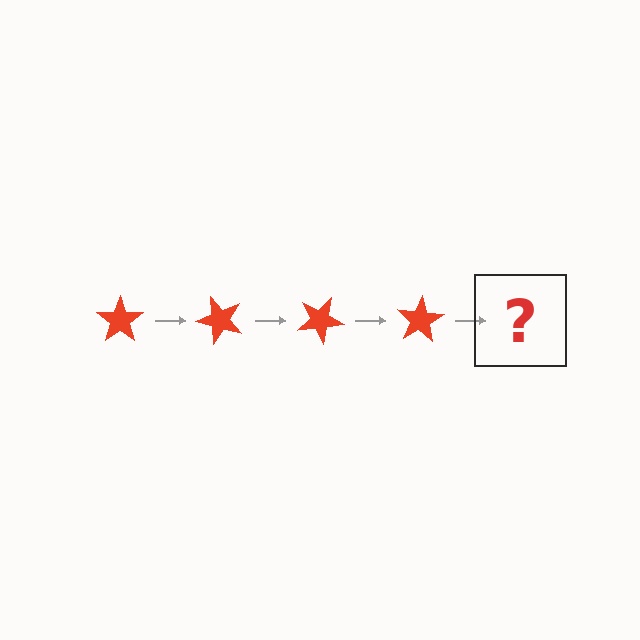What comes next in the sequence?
The next element should be a red star rotated 200 degrees.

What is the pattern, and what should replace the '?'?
The pattern is that the star rotates 50 degrees each step. The '?' should be a red star rotated 200 degrees.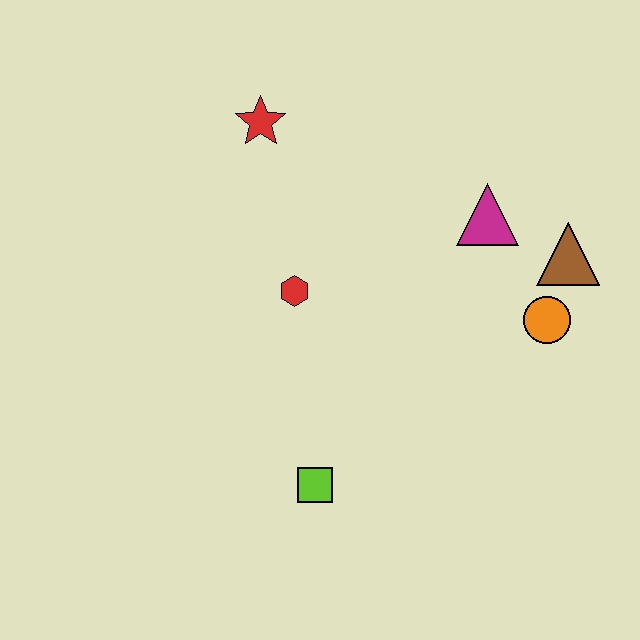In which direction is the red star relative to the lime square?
The red star is above the lime square.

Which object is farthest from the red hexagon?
The brown triangle is farthest from the red hexagon.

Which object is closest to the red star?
The red hexagon is closest to the red star.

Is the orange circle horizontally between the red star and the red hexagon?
No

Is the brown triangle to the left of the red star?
No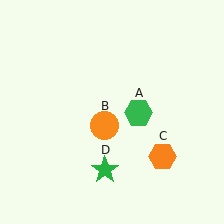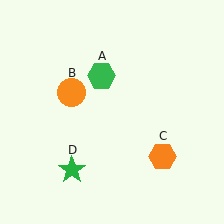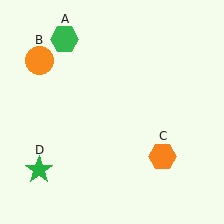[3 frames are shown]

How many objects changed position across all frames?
3 objects changed position: green hexagon (object A), orange circle (object B), green star (object D).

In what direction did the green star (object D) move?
The green star (object D) moved left.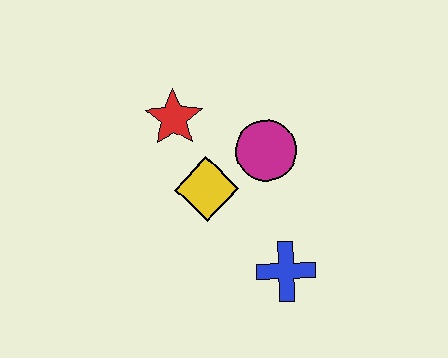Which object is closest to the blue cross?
The yellow diamond is closest to the blue cross.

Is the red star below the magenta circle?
No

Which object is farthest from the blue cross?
The red star is farthest from the blue cross.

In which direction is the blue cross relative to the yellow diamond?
The blue cross is below the yellow diamond.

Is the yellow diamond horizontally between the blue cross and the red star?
Yes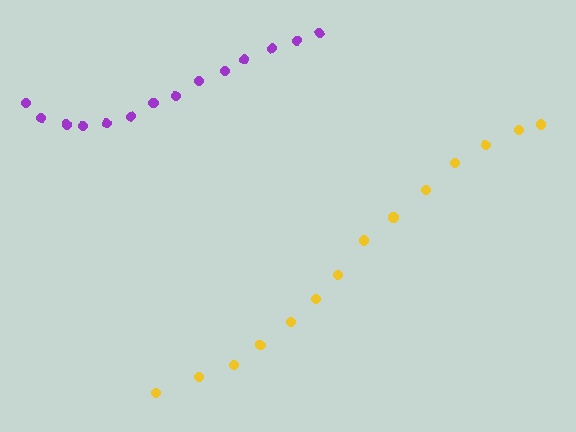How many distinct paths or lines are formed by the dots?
There are 2 distinct paths.